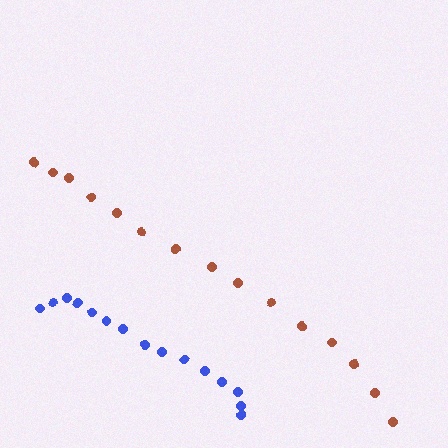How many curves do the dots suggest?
There are 2 distinct paths.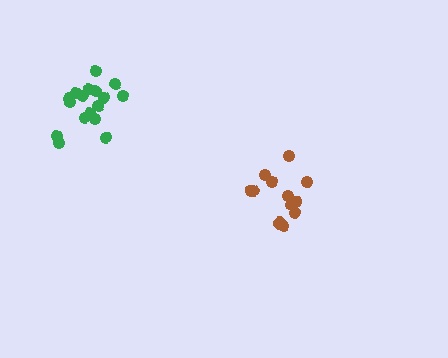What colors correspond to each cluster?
The clusters are colored: green, brown.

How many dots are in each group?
Group 1: 17 dots, Group 2: 12 dots (29 total).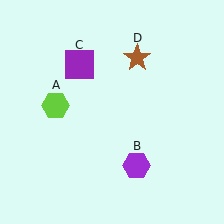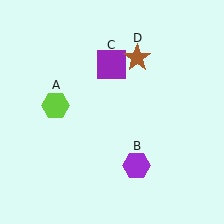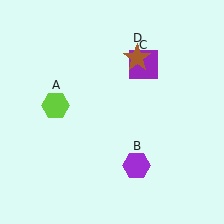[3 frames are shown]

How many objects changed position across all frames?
1 object changed position: purple square (object C).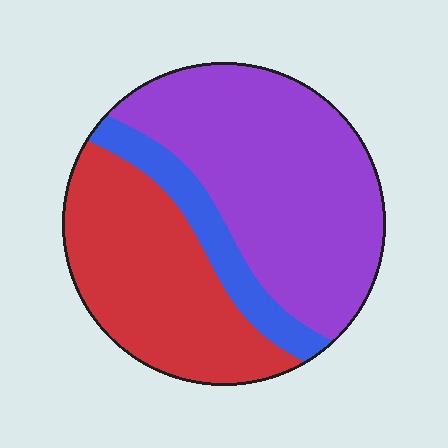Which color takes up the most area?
Purple, at roughly 50%.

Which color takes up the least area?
Blue, at roughly 15%.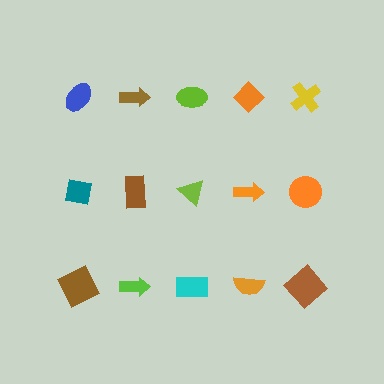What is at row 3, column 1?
A brown square.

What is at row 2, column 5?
An orange circle.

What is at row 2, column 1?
A teal square.